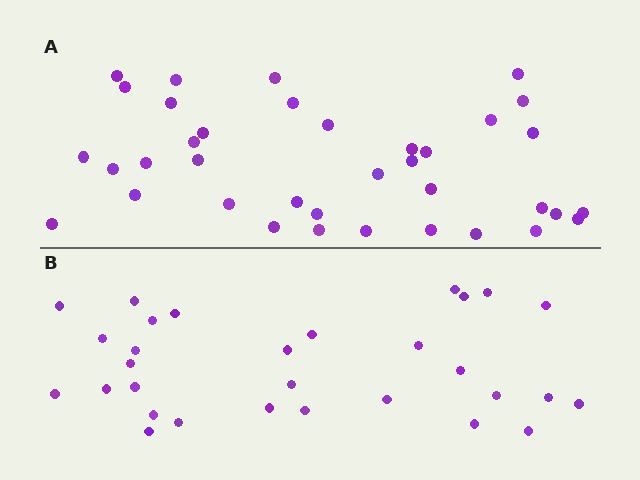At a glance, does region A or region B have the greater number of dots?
Region A (the top region) has more dots.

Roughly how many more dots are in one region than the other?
Region A has roughly 8 or so more dots than region B.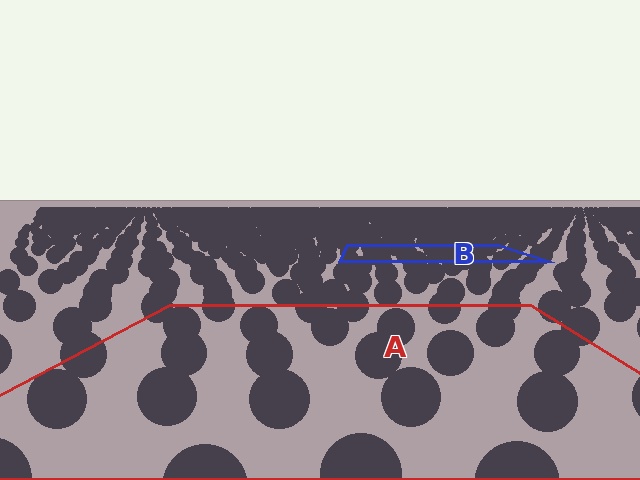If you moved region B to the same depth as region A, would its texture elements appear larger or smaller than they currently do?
They would appear larger. At a closer depth, the same texture elements are projected at a bigger on-screen size.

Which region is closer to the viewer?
Region A is closer. The texture elements there are larger and more spread out.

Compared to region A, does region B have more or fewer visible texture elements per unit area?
Region B has more texture elements per unit area — they are packed more densely because it is farther away.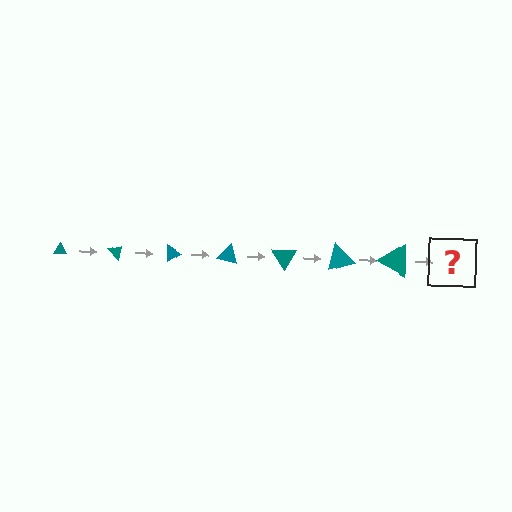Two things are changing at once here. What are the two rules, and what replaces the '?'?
The two rules are that the triangle grows larger each step and it rotates 45 degrees each step. The '?' should be a triangle, larger than the previous one and rotated 315 degrees from the start.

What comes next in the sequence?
The next element should be a triangle, larger than the previous one and rotated 315 degrees from the start.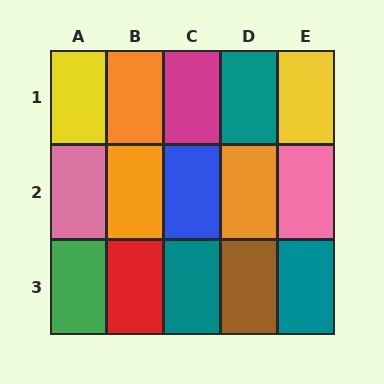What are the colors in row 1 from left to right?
Yellow, orange, magenta, teal, yellow.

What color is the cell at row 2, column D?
Orange.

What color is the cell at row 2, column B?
Orange.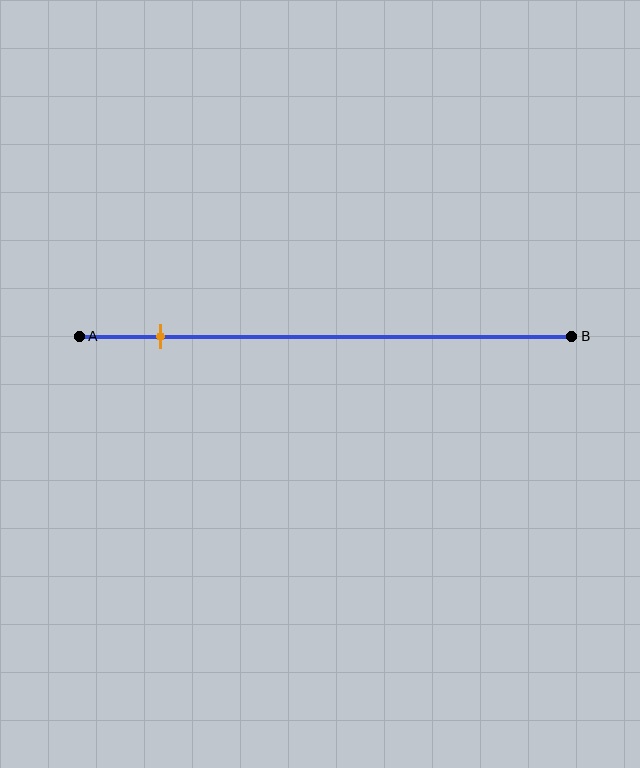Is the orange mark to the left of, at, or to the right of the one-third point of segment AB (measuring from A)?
The orange mark is to the left of the one-third point of segment AB.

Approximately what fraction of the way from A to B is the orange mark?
The orange mark is approximately 15% of the way from A to B.